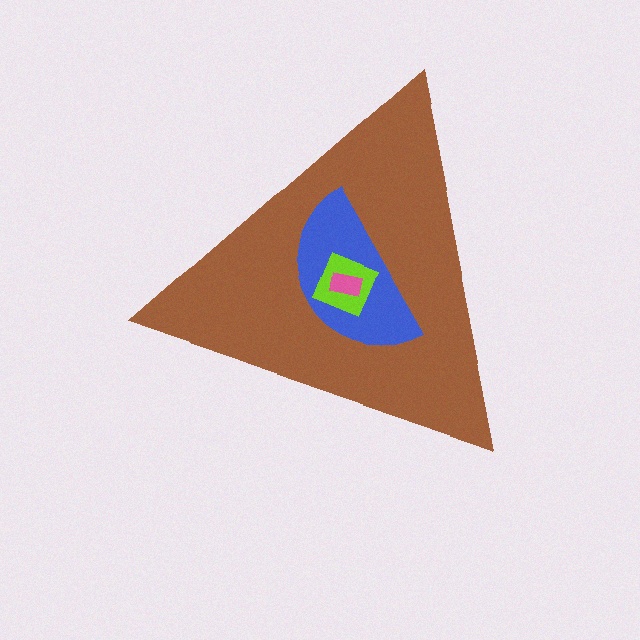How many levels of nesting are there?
4.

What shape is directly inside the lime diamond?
The pink rectangle.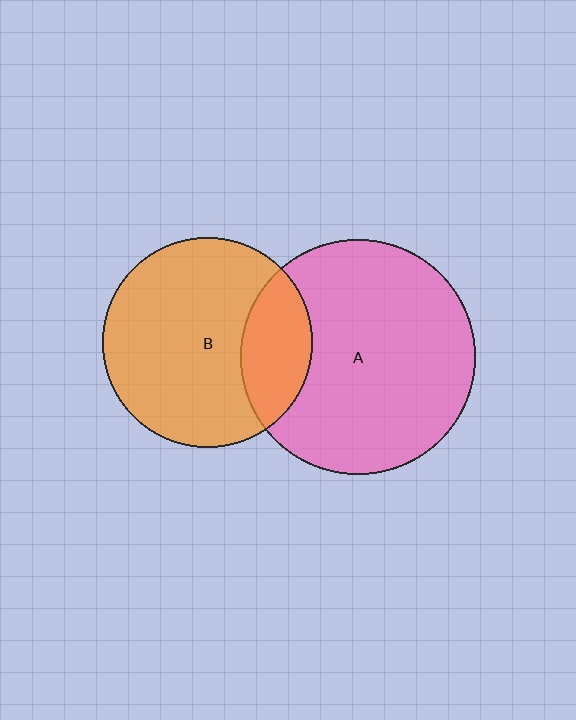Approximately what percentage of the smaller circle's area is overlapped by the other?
Approximately 25%.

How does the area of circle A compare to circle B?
Approximately 1.3 times.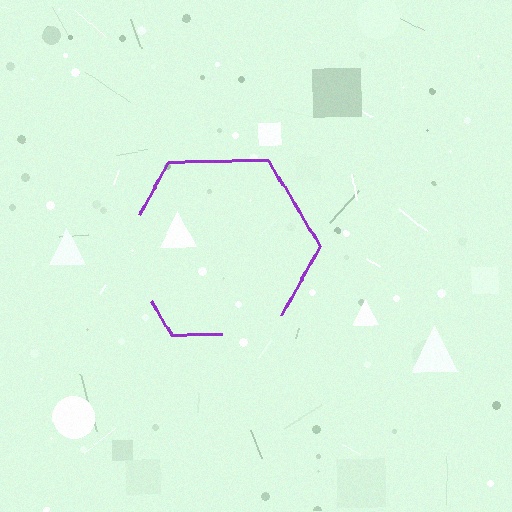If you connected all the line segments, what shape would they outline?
They would outline a hexagon.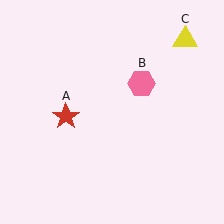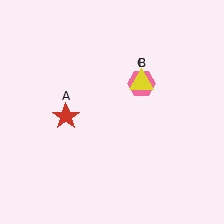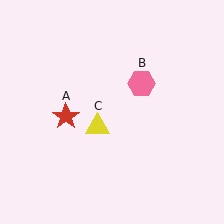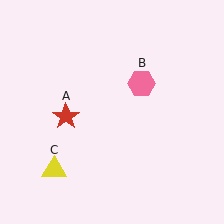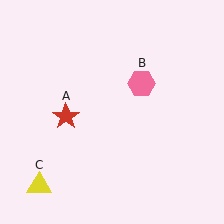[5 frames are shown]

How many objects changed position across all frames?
1 object changed position: yellow triangle (object C).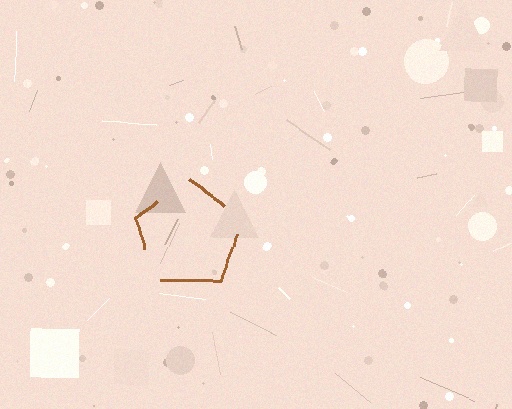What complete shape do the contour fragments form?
The contour fragments form a pentagon.